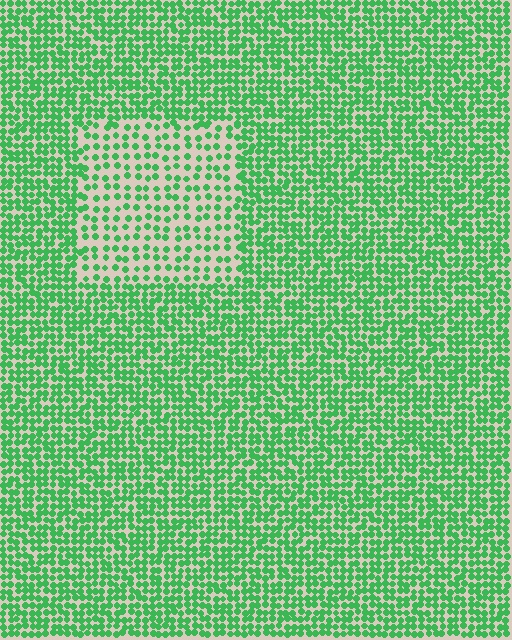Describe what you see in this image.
The image contains small green elements arranged at two different densities. A rectangle-shaped region is visible where the elements are less densely packed than the surrounding area.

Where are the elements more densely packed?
The elements are more densely packed outside the rectangle boundary.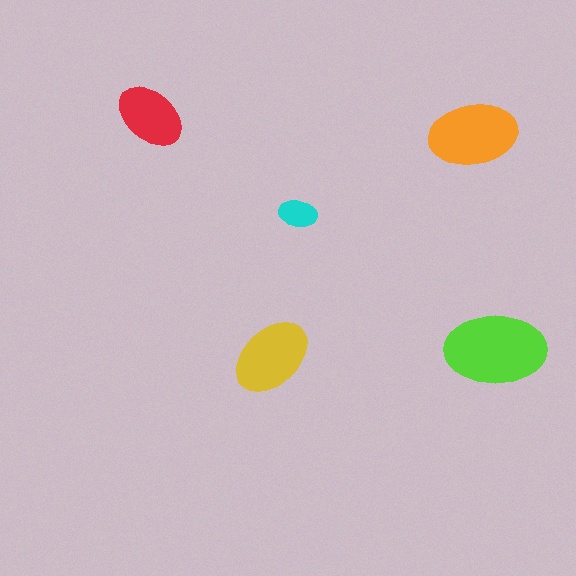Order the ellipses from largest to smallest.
the lime one, the orange one, the yellow one, the red one, the cyan one.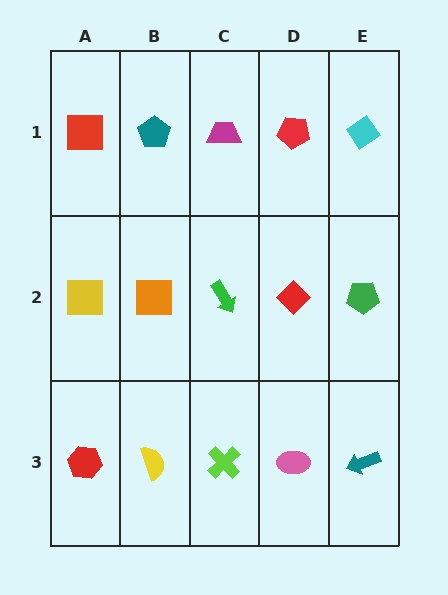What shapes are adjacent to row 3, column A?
A yellow square (row 2, column A), a yellow semicircle (row 3, column B).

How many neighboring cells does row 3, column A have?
2.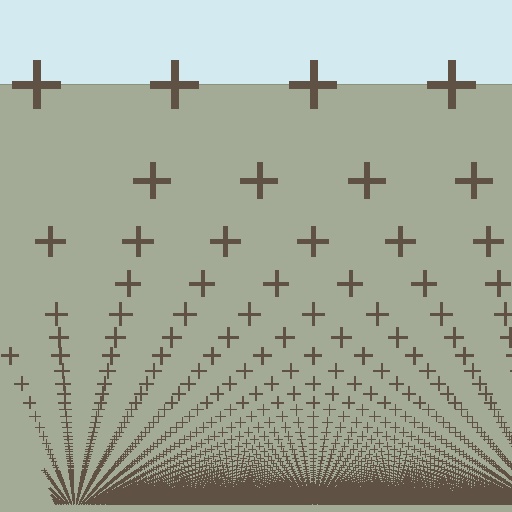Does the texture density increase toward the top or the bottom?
Density increases toward the bottom.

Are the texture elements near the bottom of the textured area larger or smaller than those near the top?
Smaller. The gradient is inverted — elements near the bottom are smaller and denser.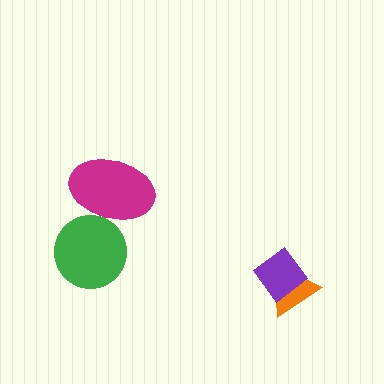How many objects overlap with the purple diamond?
1 object overlaps with the purple diamond.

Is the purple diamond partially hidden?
No, no other shape covers it.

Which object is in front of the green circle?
The magenta ellipse is in front of the green circle.